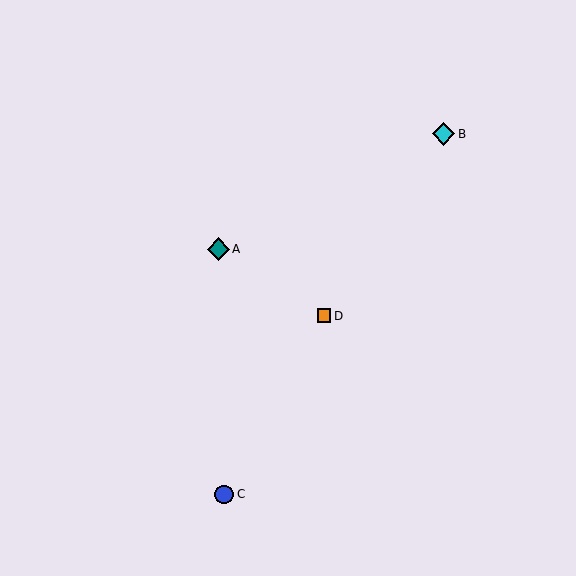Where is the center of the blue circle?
The center of the blue circle is at (224, 495).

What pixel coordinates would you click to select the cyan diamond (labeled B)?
Click at (444, 134) to select the cyan diamond B.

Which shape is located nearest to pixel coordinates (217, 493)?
The blue circle (labeled C) at (224, 495) is nearest to that location.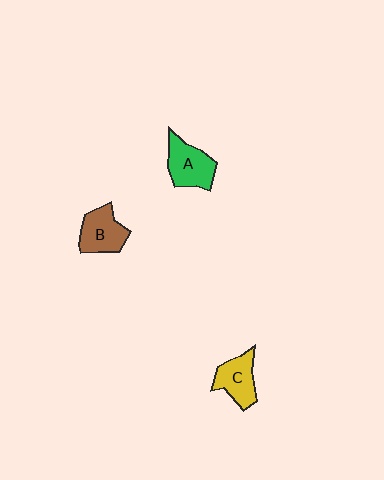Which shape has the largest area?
Shape A (green).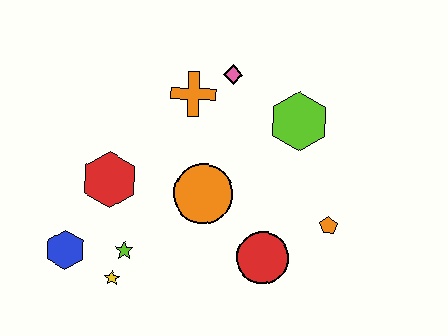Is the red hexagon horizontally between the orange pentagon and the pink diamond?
No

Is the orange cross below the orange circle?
No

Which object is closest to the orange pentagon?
The red circle is closest to the orange pentagon.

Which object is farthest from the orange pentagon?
The blue hexagon is farthest from the orange pentagon.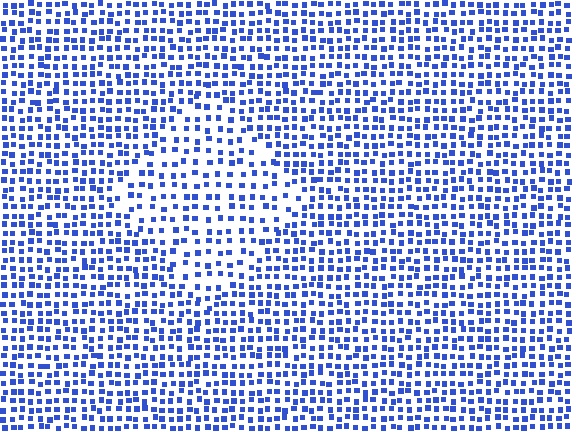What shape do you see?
I see a diamond.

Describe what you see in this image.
The image contains small blue elements arranged at two different densities. A diamond-shaped region is visible where the elements are less densely packed than the surrounding area.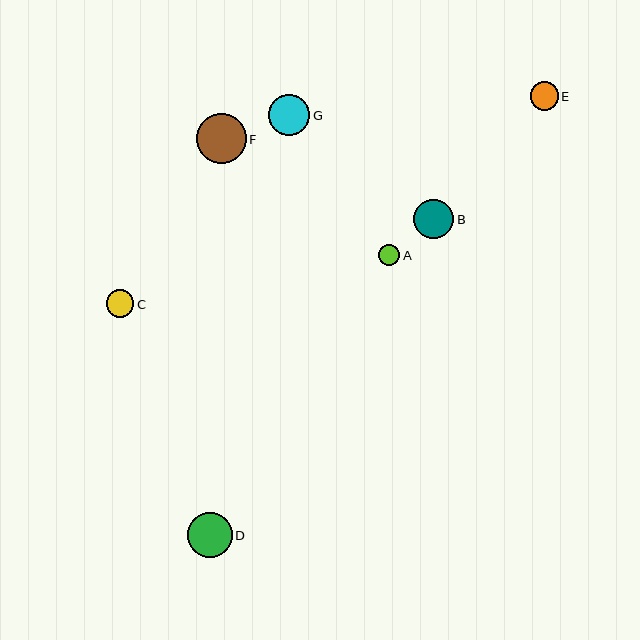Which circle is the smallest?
Circle A is the smallest with a size of approximately 21 pixels.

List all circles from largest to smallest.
From largest to smallest: F, D, G, B, E, C, A.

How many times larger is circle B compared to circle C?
Circle B is approximately 1.4 times the size of circle C.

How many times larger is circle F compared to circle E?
Circle F is approximately 1.8 times the size of circle E.